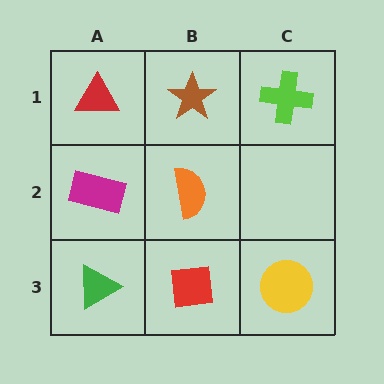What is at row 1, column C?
A lime cross.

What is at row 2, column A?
A magenta rectangle.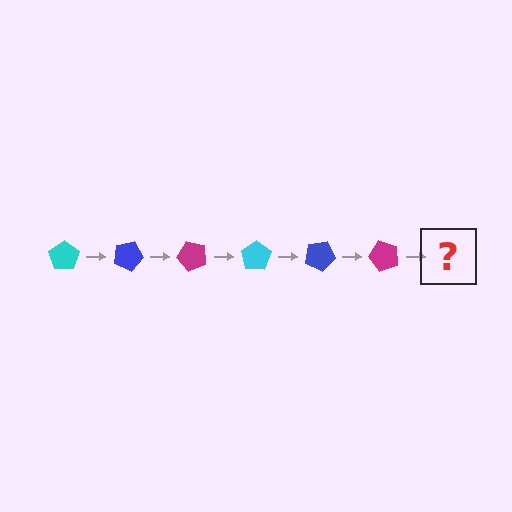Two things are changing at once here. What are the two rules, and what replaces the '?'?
The two rules are that it rotates 25 degrees each step and the color cycles through cyan, blue, and magenta. The '?' should be a cyan pentagon, rotated 150 degrees from the start.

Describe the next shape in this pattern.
It should be a cyan pentagon, rotated 150 degrees from the start.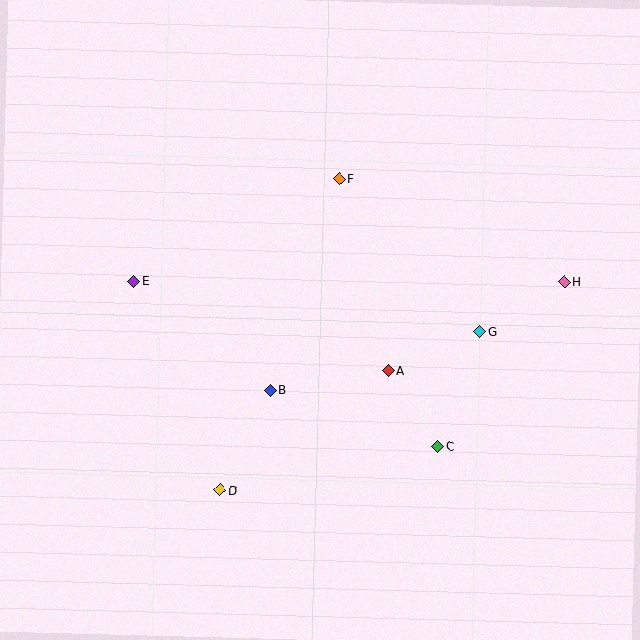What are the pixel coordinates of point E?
Point E is at (134, 281).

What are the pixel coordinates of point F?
Point F is at (339, 179).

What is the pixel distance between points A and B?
The distance between A and B is 119 pixels.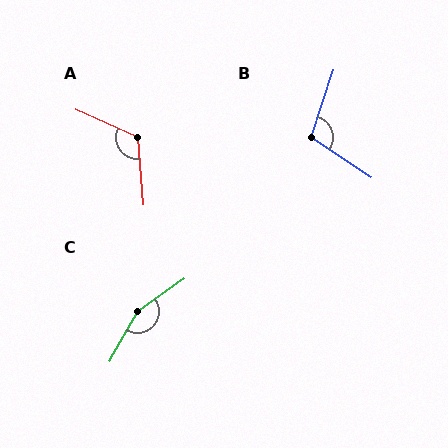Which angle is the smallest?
B, at approximately 105 degrees.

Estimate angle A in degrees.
Approximately 119 degrees.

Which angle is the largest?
C, at approximately 155 degrees.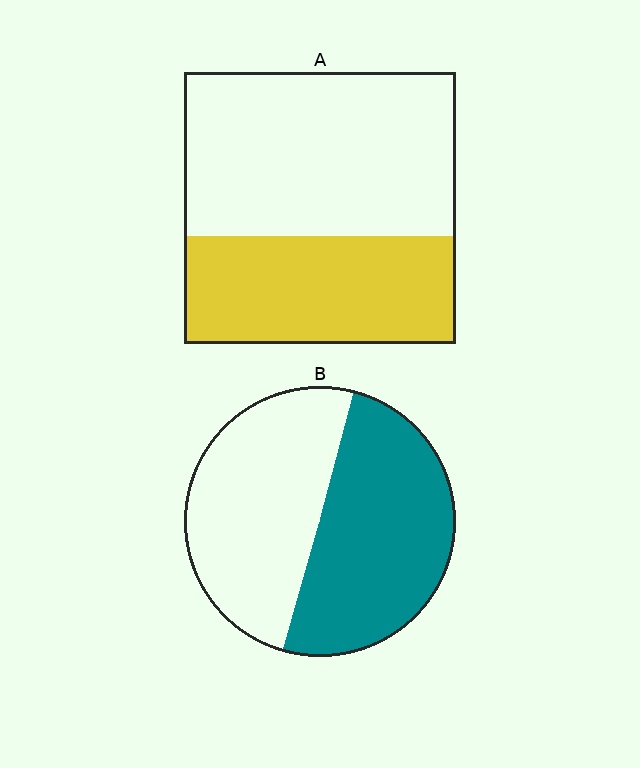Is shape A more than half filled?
No.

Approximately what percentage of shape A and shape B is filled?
A is approximately 40% and B is approximately 50%.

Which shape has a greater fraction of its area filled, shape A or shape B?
Shape B.